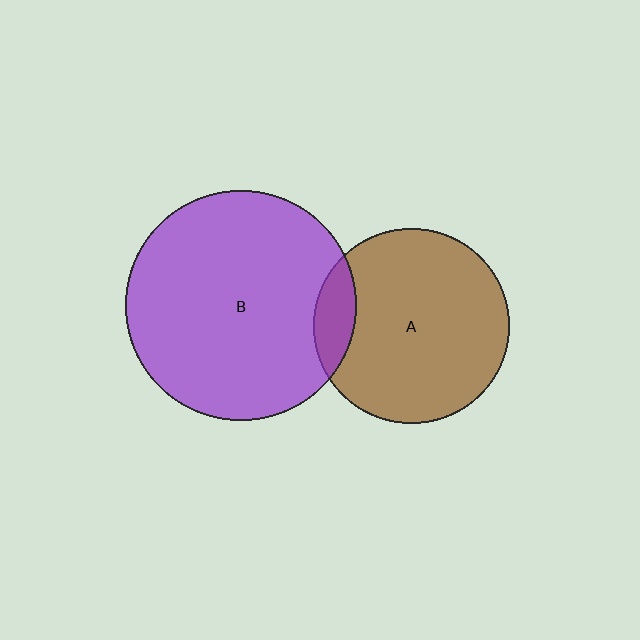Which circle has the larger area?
Circle B (purple).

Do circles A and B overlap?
Yes.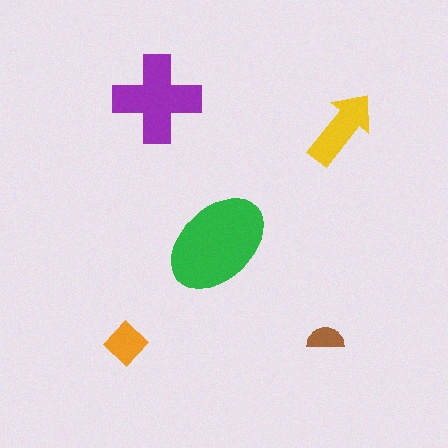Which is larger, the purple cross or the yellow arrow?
The purple cross.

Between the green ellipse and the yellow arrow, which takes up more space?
The green ellipse.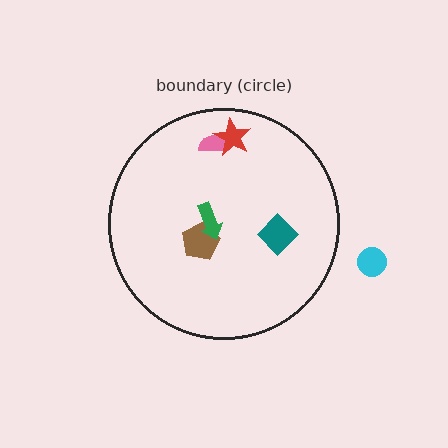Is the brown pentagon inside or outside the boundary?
Inside.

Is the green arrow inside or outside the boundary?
Inside.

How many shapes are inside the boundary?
5 inside, 1 outside.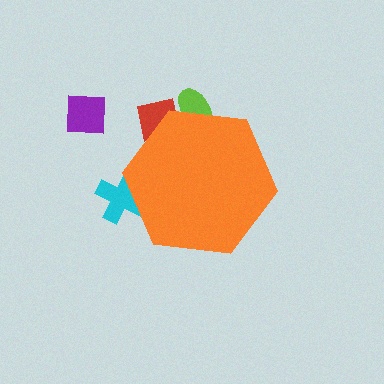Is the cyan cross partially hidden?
Yes, the cyan cross is partially hidden behind the orange hexagon.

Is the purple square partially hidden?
No, the purple square is fully visible.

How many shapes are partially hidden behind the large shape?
3 shapes are partially hidden.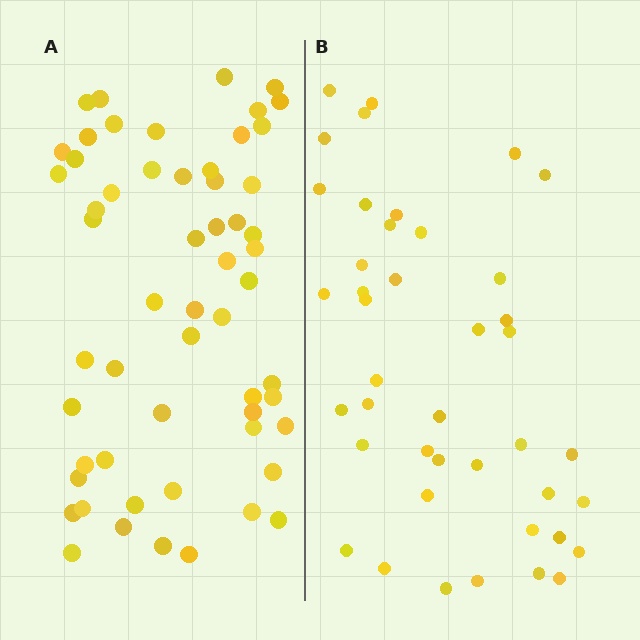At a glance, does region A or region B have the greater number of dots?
Region A (the left region) has more dots.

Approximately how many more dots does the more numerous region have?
Region A has approximately 15 more dots than region B.